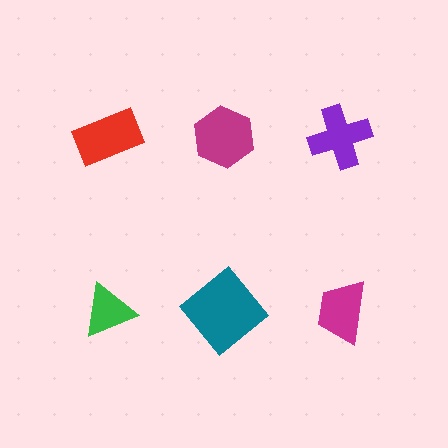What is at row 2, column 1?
A green triangle.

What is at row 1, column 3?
A purple cross.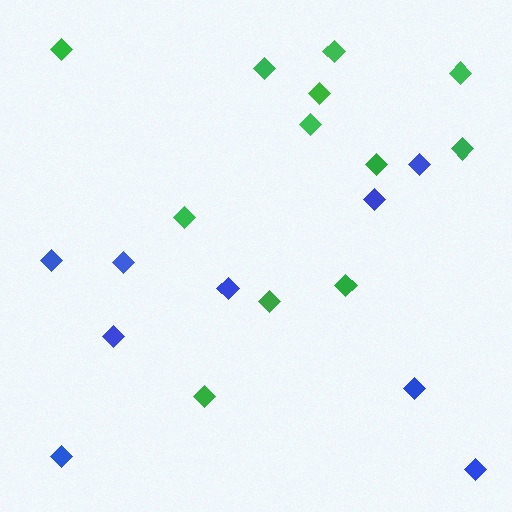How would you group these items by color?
There are 2 groups: one group of green diamonds (12) and one group of blue diamonds (9).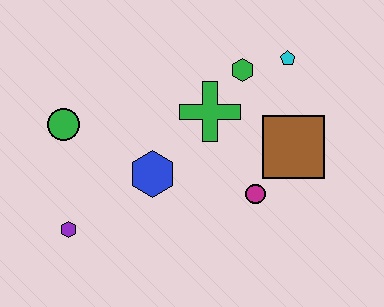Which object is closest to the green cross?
The green hexagon is closest to the green cross.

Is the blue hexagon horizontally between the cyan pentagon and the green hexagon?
No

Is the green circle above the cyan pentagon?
No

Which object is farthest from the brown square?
The purple hexagon is farthest from the brown square.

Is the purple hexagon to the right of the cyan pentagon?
No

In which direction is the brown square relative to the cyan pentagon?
The brown square is below the cyan pentagon.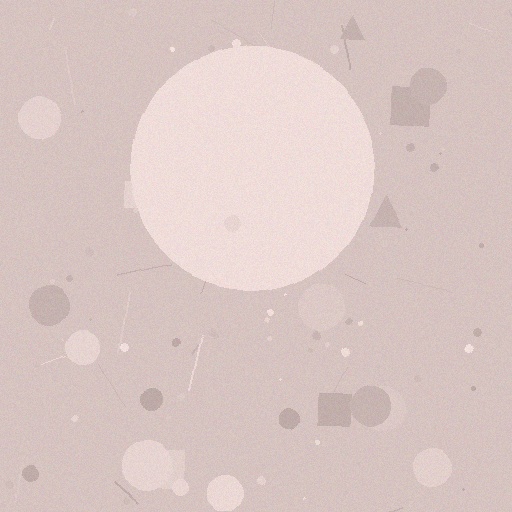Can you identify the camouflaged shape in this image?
The camouflaged shape is a circle.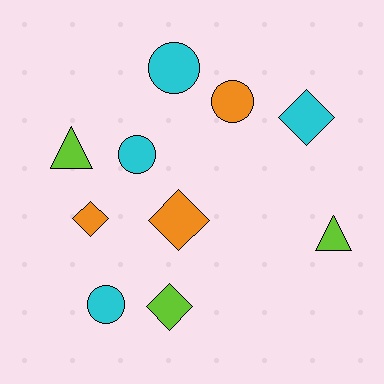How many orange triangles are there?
There are no orange triangles.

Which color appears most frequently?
Cyan, with 4 objects.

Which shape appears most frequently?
Diamond, with 4 objects.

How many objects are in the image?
There are 10 objects.